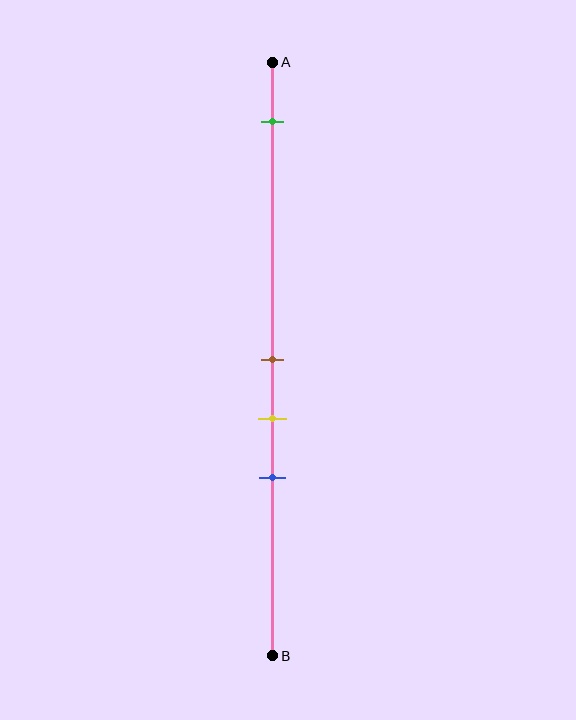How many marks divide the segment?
There are 4 marks dividing the segment.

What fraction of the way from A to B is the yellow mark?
The yellow mark is approximately 60% (0.6) of the way from A to B.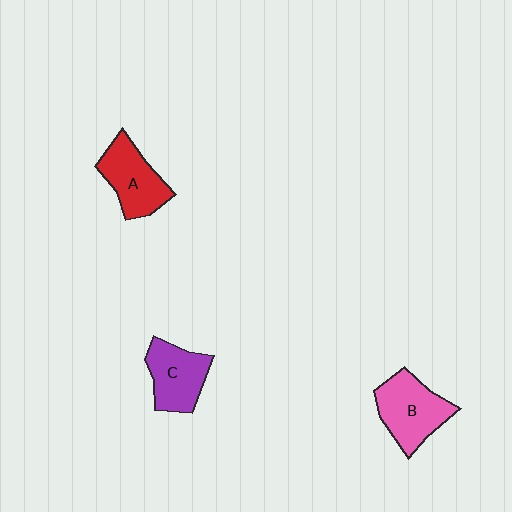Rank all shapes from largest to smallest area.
From largest to smallest: B (pink), A (red), C (purple).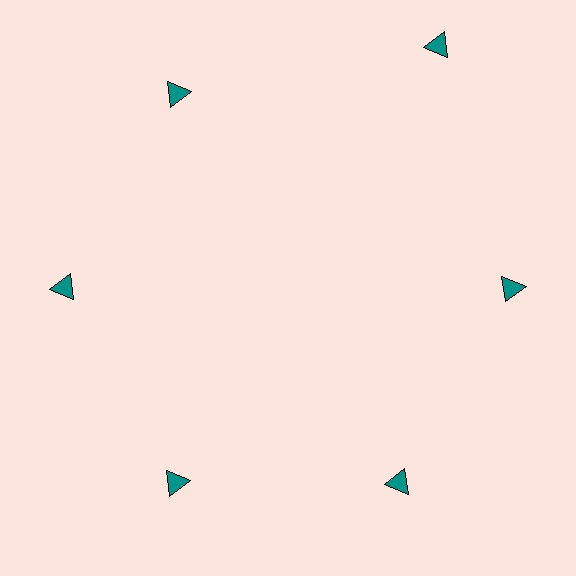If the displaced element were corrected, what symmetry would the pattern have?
It would have 6-fold rotational symmetry — the pattern would map onto itself every 60 degrees.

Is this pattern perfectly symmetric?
No. The 6 teal triangles are arranged in a ring, but one element near the 1 o'clock position is pushed outward from the center, breaking the 6-fold rotational symmetry.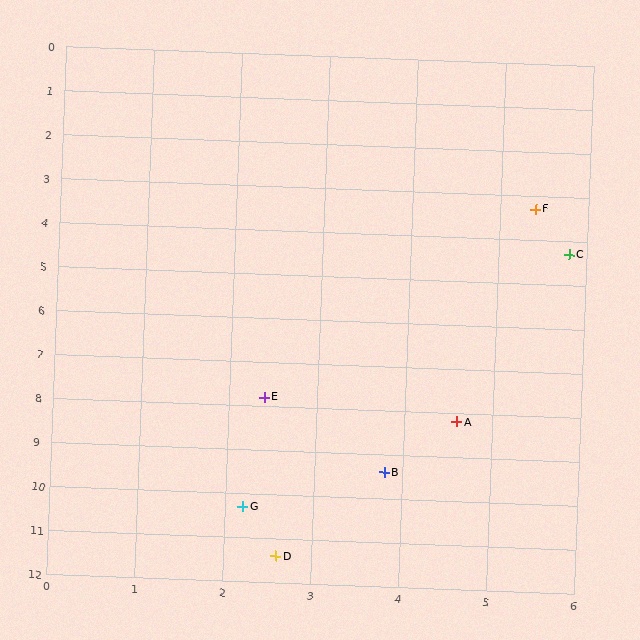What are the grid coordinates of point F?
Point F is at approximately (5.4, 3.3).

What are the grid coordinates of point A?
Point A is at approximately (4.6, 8.2).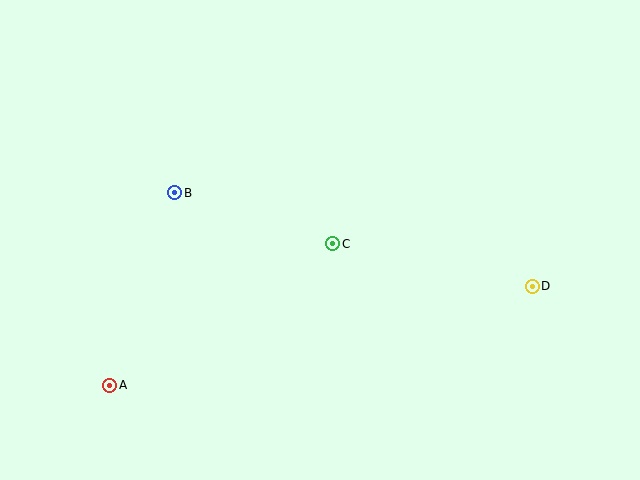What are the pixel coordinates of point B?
Point B is at (175, 193).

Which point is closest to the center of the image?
Point C at (333, 244) is closest to the center.